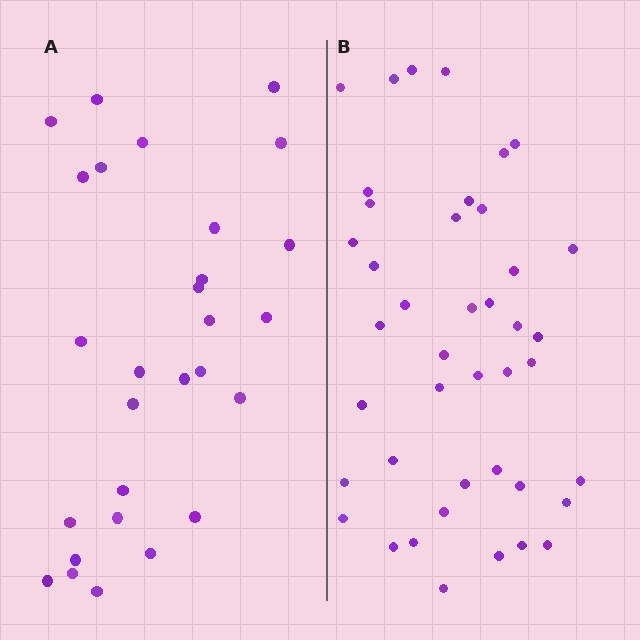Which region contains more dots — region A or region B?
Region B (the right region) has more dots.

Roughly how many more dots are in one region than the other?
Region B has approximately 15 more dots than region A.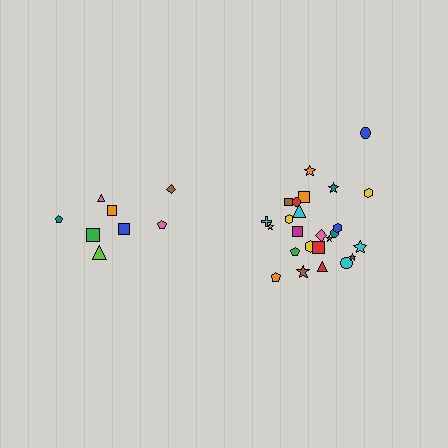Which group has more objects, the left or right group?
The right group.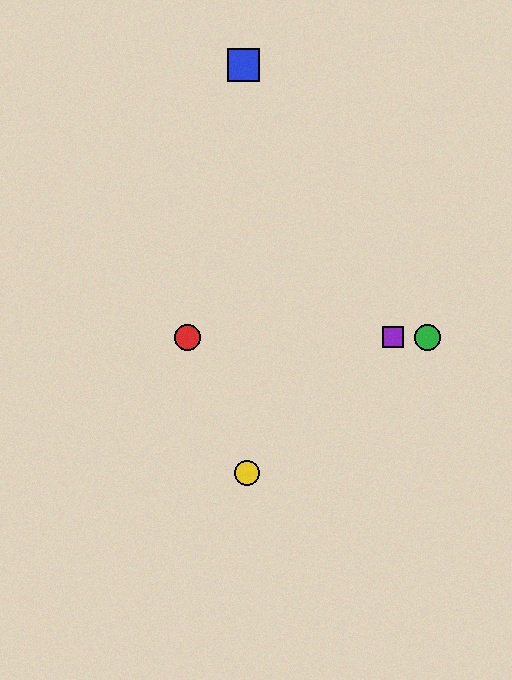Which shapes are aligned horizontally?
The red circle, the green circle, the purple square are aligned horizontally.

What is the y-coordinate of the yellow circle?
The yellow circle is at y≈473.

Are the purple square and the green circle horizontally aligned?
Yes, both are at y≈337.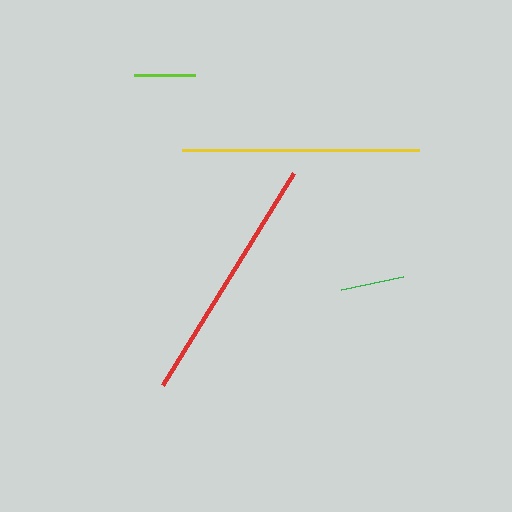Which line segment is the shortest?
The lime line is the shortest at approximately 61 pixels.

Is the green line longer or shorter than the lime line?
The green line is longer than the lime line.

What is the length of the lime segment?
The lime segment is approximately 61 pixels long.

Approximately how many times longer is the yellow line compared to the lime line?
The yellow line is approximately 3.9 times the length of the lime line.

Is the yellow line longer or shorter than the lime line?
The yellow line is longer than the lime line.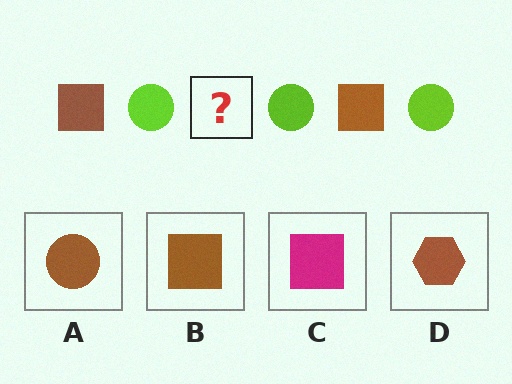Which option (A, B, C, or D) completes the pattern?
B.